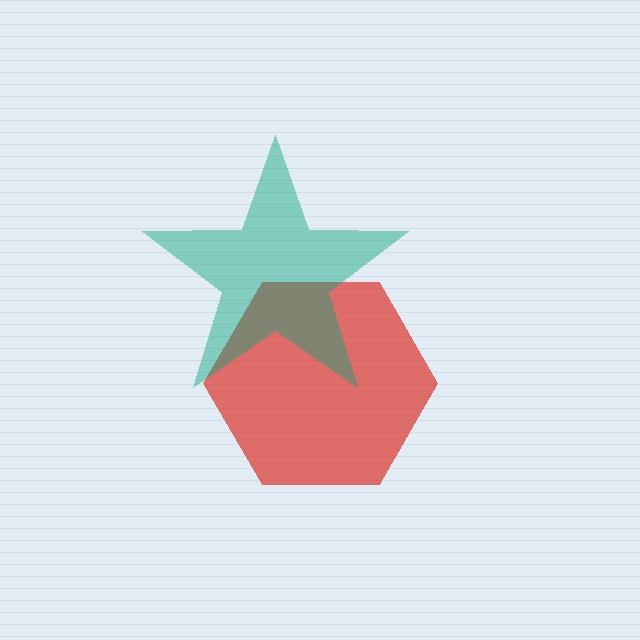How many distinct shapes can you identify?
There are 2 distinct shapes: a red hexagon, a teal star.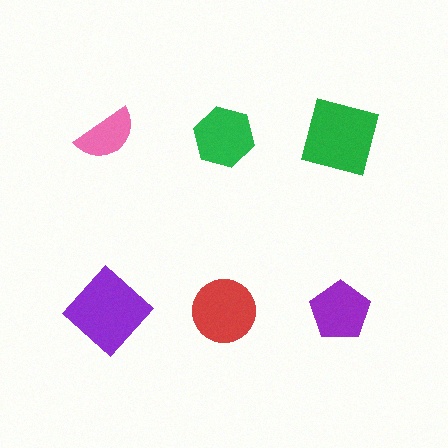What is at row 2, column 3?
A purple pentagon.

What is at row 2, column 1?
A purple diamond.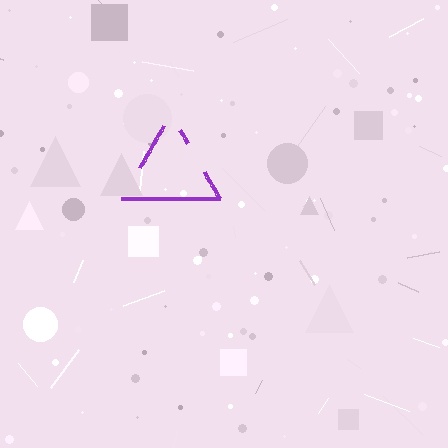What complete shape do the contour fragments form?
The contour fragments form a triangle.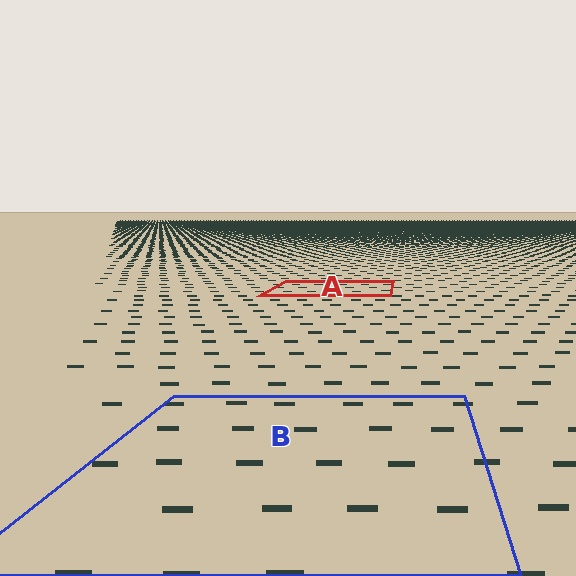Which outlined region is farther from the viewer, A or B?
Region A is farther from the viewer — the texture elements inside it appear smaller and more densely packed.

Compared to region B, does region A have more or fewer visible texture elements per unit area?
Region A has more texture elements per unit area — they are packed more densely because it is farther away.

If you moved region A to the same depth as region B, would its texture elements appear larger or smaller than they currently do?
They would appear larger. At a closer depth, the same texture elements are projected at a bigger on-screen size.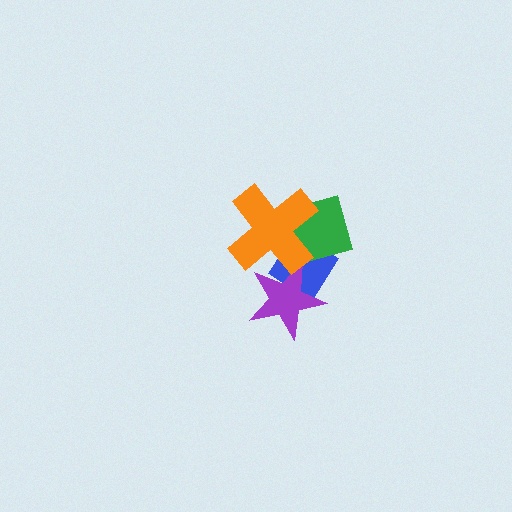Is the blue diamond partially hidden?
Yes, it is partially covered by another shape.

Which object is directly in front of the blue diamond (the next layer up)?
The purple star is directly in front of the blue diamond.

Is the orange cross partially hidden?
No, no other shape covers it.